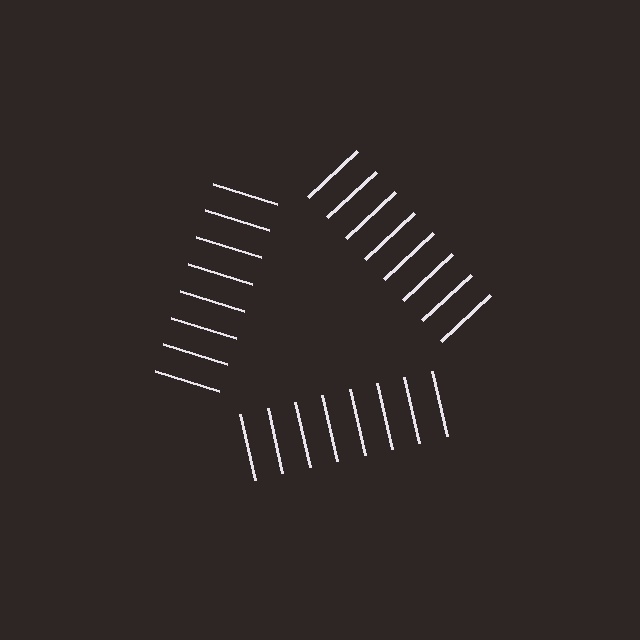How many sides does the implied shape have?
3 sides — the line-ends trace a triangle.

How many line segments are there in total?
24 — 8 along each of the 3 edges.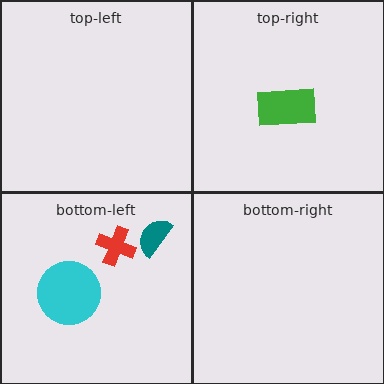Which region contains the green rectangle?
The top-right region.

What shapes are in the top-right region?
The green rectangle.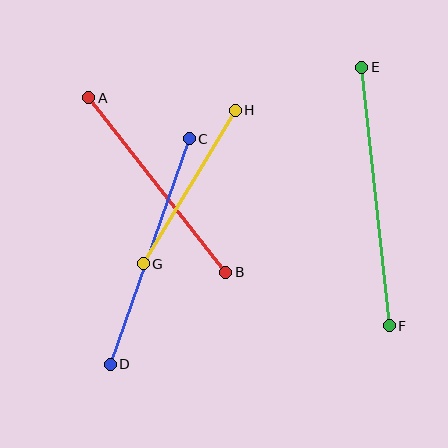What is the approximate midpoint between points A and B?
The midpoint is at approximately (157, 185) pixels.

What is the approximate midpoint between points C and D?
The midpoint is at approximately (150, 251) pixels.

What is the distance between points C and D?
The distance is approximately 239 pixels.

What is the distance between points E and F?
The distance is approximately 260 pixels.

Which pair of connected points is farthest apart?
Points E and F are farthest apart.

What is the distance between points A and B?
The distance is approximately 222 pixels.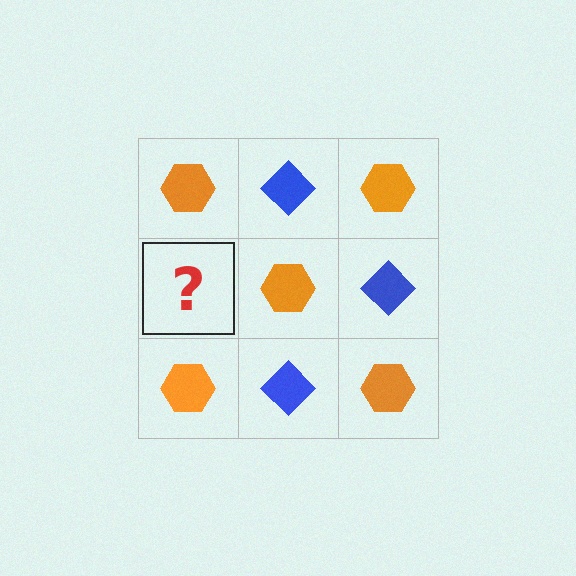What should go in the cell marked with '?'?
The missing cell should contain a blue diamond.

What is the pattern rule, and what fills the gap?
The rule is that it alternates orange hexagon and blue diamond in a checkerboard pattern. The gap should be filled with a blue diamond.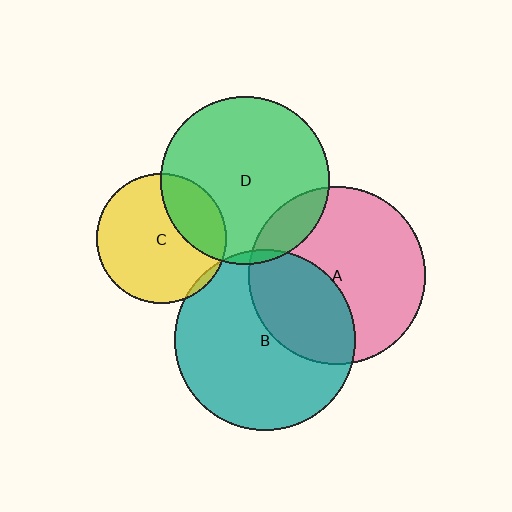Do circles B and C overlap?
Yes.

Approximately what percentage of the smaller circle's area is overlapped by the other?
Approximately 5%.